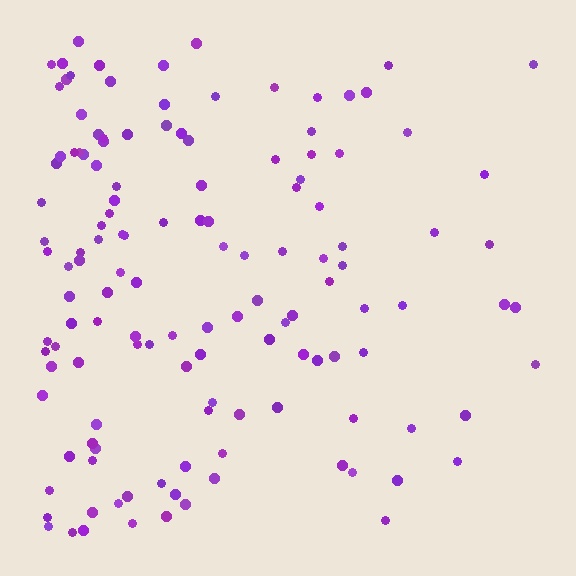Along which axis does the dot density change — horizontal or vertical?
Horizontal.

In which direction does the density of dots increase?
From right to left, with the left side densest.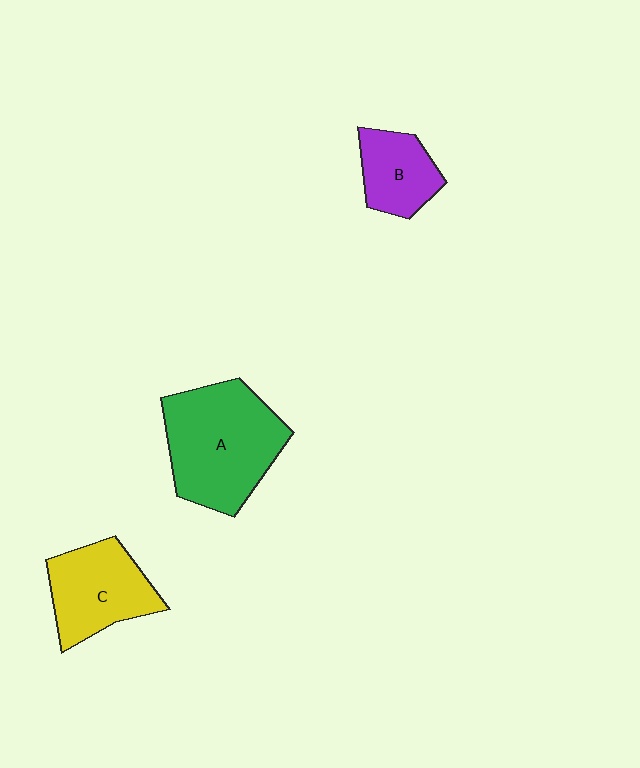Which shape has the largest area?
Shape A (green).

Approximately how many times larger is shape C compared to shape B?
Approximately 1.4 times.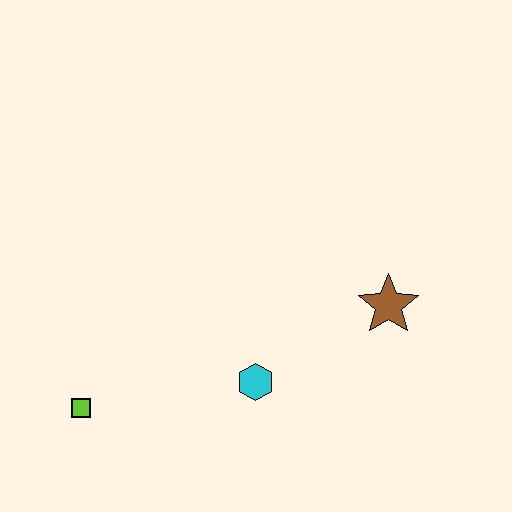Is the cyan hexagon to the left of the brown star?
Yes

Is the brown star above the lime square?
Yes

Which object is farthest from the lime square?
The brown star is farthest from the lime square.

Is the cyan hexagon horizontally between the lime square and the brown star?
Yes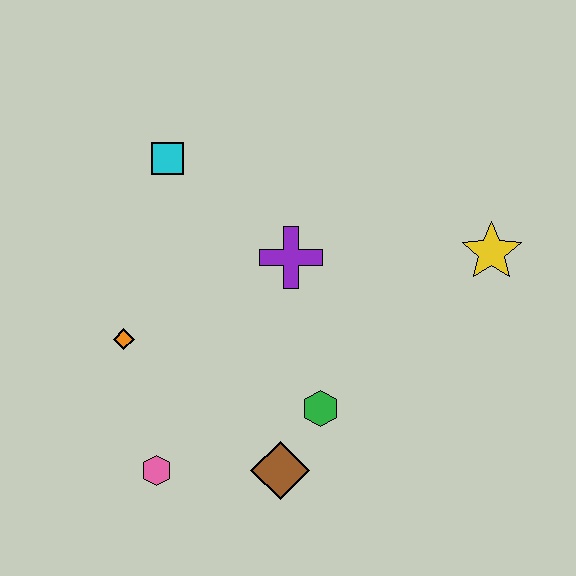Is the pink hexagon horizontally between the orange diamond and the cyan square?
Yes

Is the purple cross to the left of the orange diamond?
No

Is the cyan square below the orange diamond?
No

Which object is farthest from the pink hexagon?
The yellow star is farthest from the pink hexagon.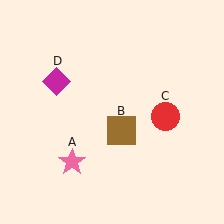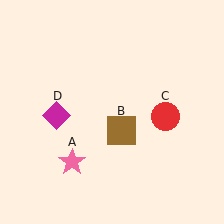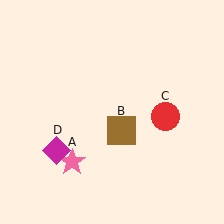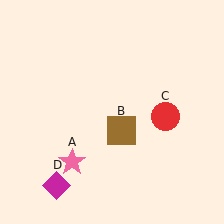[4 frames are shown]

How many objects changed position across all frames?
1 object changed position: magenta diamond (object D).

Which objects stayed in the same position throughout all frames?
Pink star (object A) and brown square (object B) and red circle (object C) remained stationary.